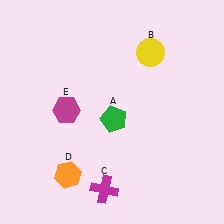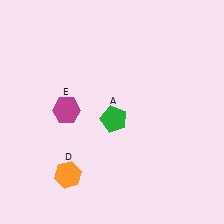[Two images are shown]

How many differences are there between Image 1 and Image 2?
There are 2 differences between the two images.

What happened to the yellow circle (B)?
The yellow circle (B) was removed in Image 2. It was in the top-right area of Image 1.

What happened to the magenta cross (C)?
The magenta cross (C) was removed in Image 2. It was in the bottom-left area of Image 1.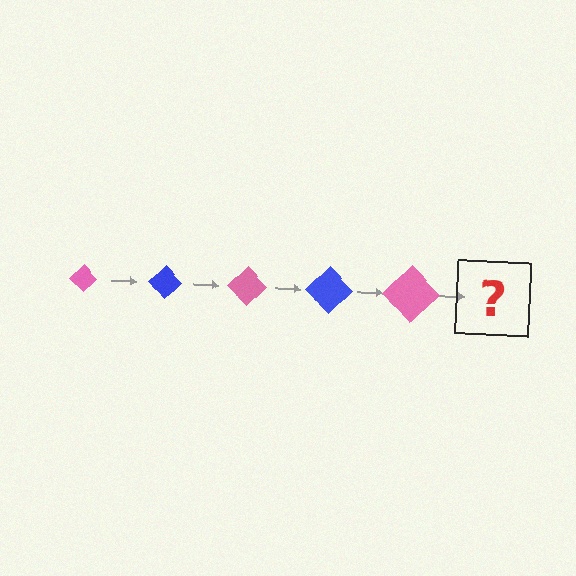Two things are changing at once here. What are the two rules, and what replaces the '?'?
The two rules are that the diamond grows larger each step and the color cycles through pink and blue. The '?' should be a blue diamond, larger than the previous one.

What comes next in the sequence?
The next element should be a blue diamond, larger than the previous one.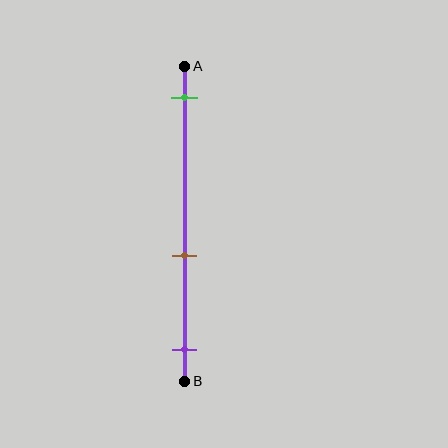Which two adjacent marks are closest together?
The brown and purple marks are the closest adjacent pair.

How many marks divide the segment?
There are 3 marks dividing the segment.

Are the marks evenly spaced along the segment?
No, the marks are not evenly spaced.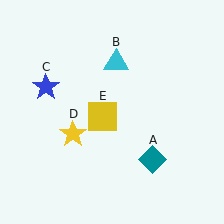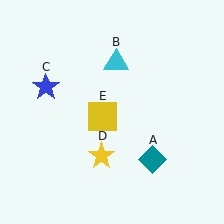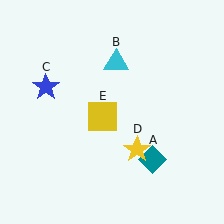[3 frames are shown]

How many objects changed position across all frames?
1 object changed position: yellow star (object D).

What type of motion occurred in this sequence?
The yellow star (object D) rotated counterclockwise around the center of the scene.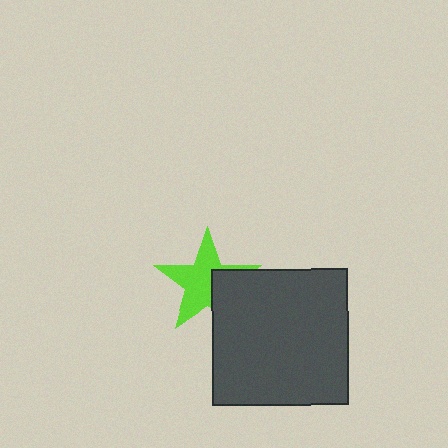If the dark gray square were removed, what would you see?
You would see the complete lime star.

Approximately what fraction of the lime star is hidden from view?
Roughly 33% of the lime star is hidden behind the dark gray square.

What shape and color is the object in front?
The object in front is a dark gray square.